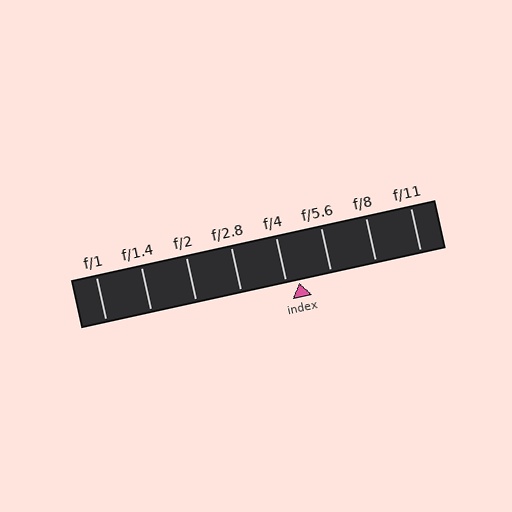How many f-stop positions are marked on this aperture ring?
There are 8 f-stop positions marked.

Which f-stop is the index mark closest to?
The index mark is closest to f/4.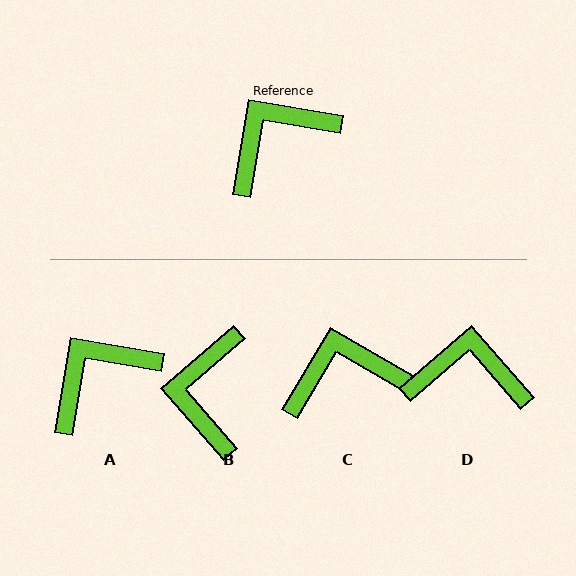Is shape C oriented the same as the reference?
No, it is off by about 21 degrees.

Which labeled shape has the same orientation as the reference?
A.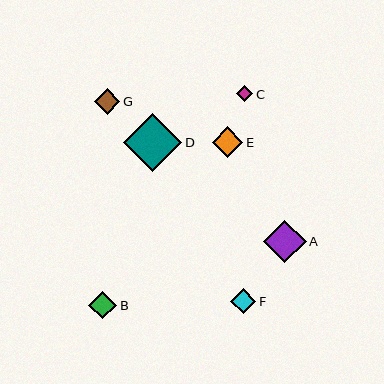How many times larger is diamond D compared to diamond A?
Diamond D is approximately 1.4 times the size of diamond A.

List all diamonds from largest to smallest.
From largest to smallest: D, A, E, B, G, F, C.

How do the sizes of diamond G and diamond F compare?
Diamond G and diamond F are approximately the same size.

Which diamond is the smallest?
Diamond C is the smallest with a size of approximately 16 pixels.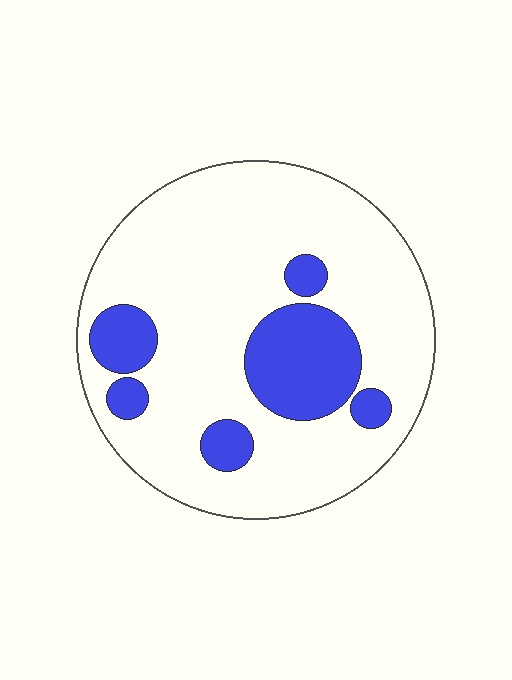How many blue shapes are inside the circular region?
6.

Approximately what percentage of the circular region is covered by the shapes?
Approximately 20%.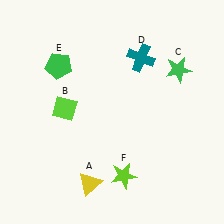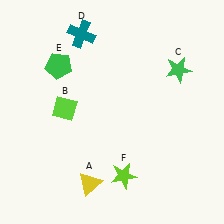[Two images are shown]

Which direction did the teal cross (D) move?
The teal cross (D) moved left.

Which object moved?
The teal cross (D) moved left.